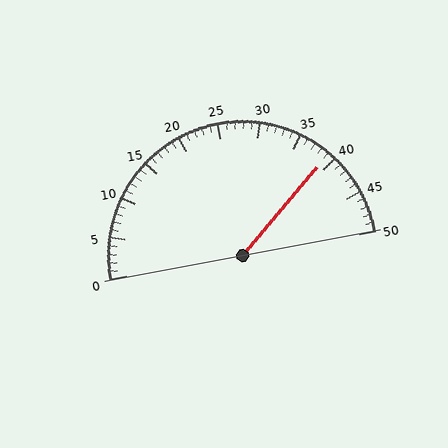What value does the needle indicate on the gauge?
The needle indicates approximately 39.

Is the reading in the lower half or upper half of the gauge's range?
The reading is in the upper half of the range (0 to 50).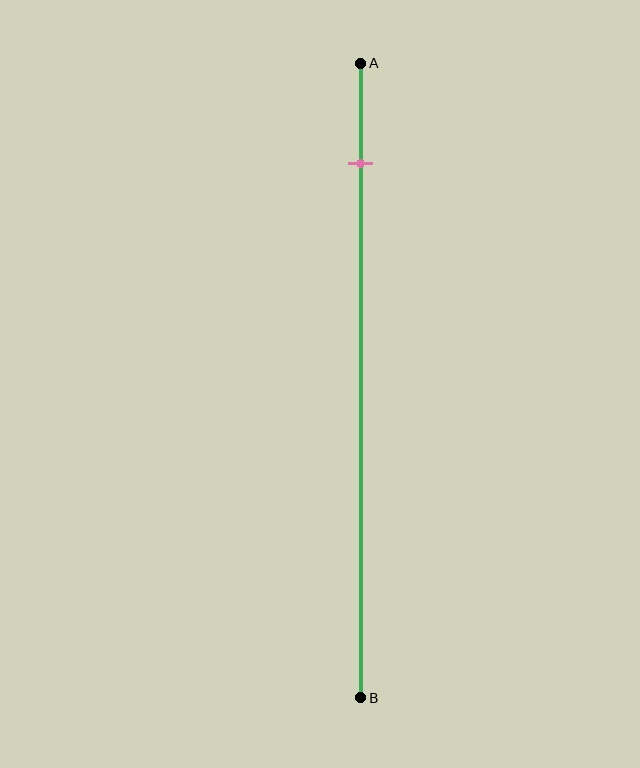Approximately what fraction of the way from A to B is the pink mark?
The pink mark is approximately 15% of the way from A to B.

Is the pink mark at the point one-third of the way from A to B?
No, the mark is at about 15% from A, not at the 33% one-third point.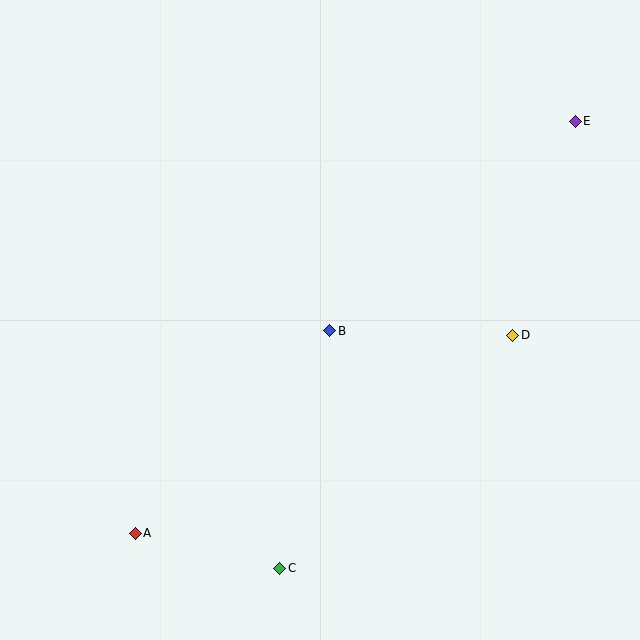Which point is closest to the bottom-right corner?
Point D is closest to the bottom-right corner.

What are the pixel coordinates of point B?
Point B is at (330, 331).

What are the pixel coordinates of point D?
Point D is at (513, 335).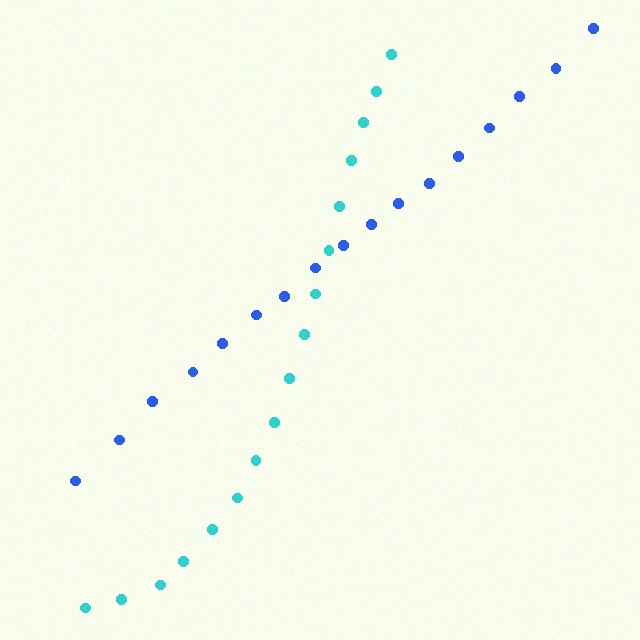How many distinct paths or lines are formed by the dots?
There are 2 distinct paths.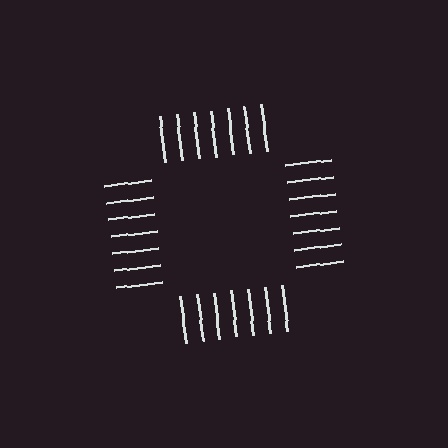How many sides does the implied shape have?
4 sides — the line-ends trace a square.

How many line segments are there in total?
28 — 7 along each of the 4 edges.